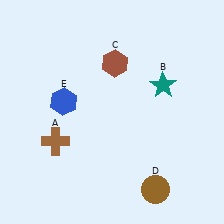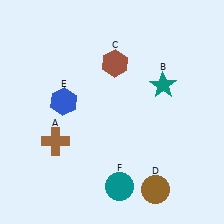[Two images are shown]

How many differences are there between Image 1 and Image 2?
There is 1 difference between the two images.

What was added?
A teal circle (F) was added in Image 2.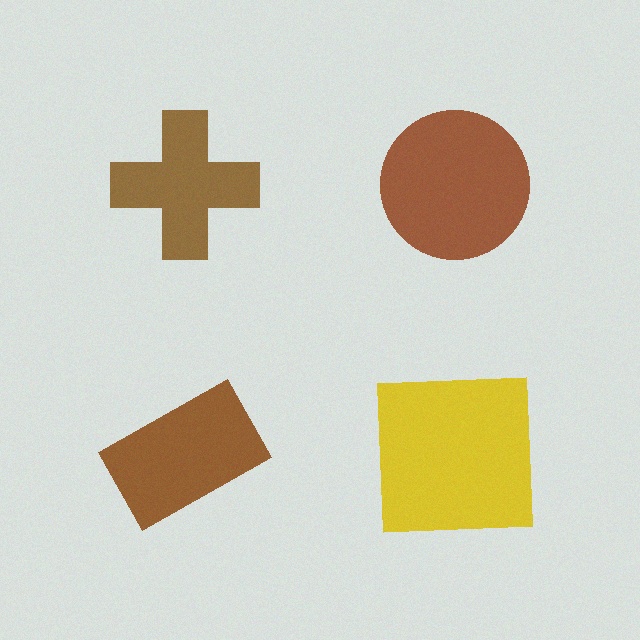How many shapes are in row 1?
2 shapes.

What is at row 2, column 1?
A brown rectangle.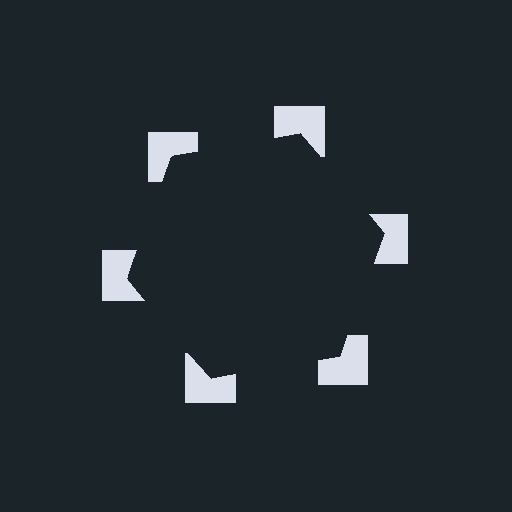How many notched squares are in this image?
There are 6 — one at each vertex of the illusory hexagon.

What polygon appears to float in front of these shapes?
An illusory hexagon — its edges are inferred from the aligned wedge cuts in the notched squares, not physically drawn.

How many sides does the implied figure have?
6 sides.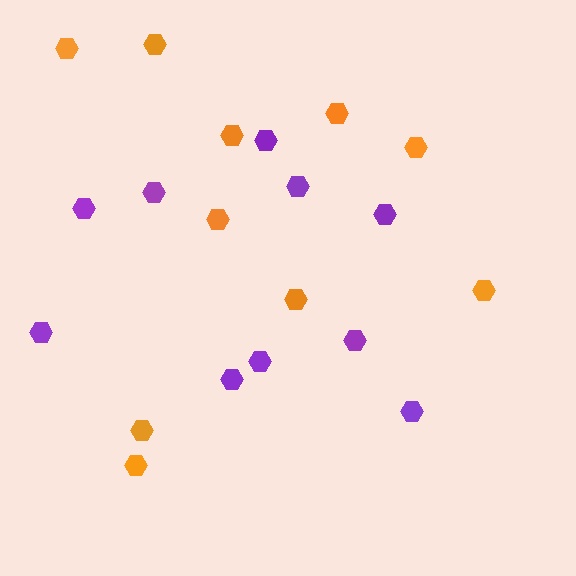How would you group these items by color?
There are 2 groups: one group of orange hexagons (10) and one group of purple hexagons (10).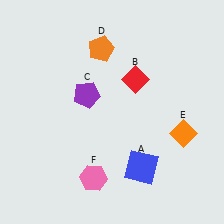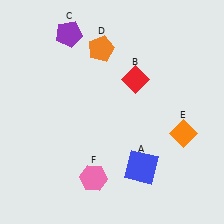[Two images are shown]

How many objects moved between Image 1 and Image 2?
1 object moved between the two images.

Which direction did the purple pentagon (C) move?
The purple pentagon (C) moved up.